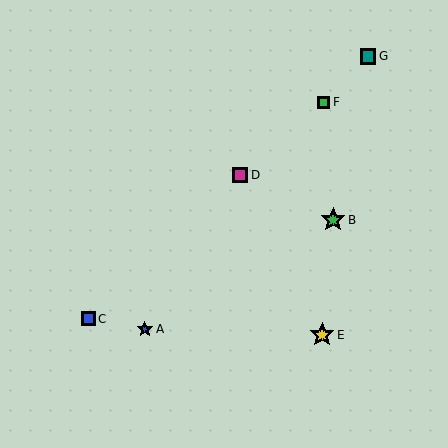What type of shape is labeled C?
Shape C is a blue square.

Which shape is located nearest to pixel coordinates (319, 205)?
The green star (labeled B) at (333, 220) is nearest to that location.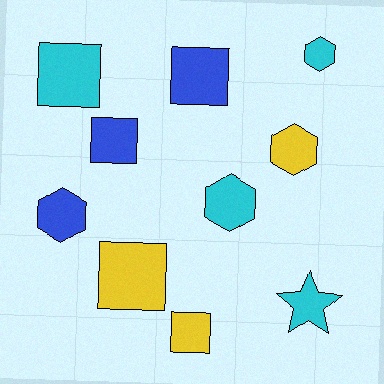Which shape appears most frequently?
Square, with 5 objects.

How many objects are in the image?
There are 10 objects.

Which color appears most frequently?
Cyan, with 4 objects.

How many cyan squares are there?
There is 1 cyan square.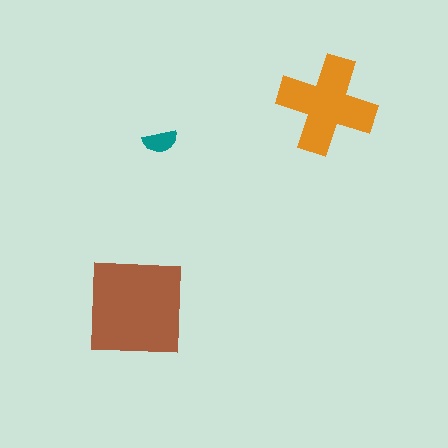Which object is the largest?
The brown square.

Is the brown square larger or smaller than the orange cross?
Larger.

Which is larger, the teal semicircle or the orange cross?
The orange cross.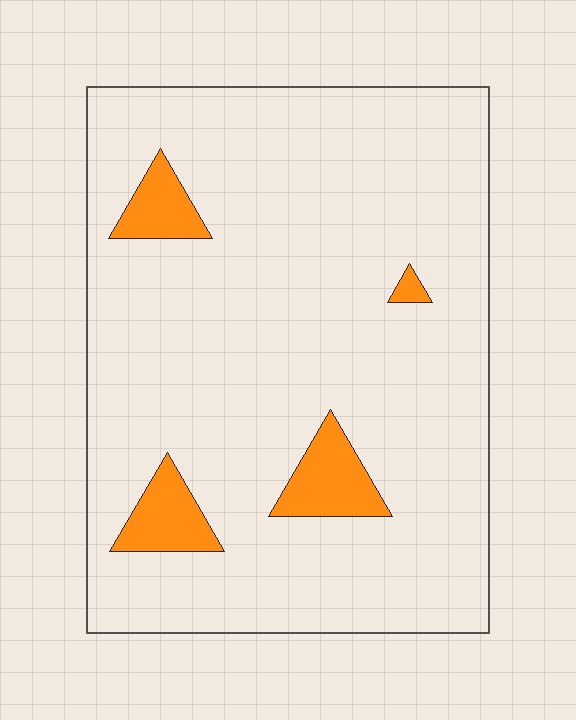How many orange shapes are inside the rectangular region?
4.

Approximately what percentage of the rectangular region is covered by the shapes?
Approximately 10%.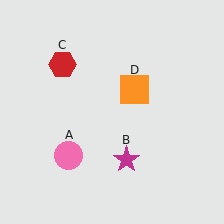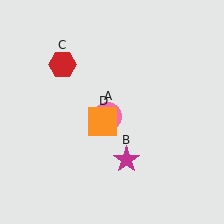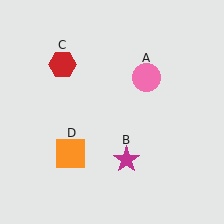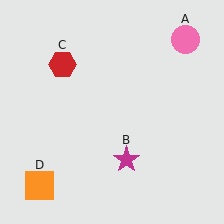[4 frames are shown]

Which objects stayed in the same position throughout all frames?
Magenta star (object B) and red hexagon (object C) remained stationary.